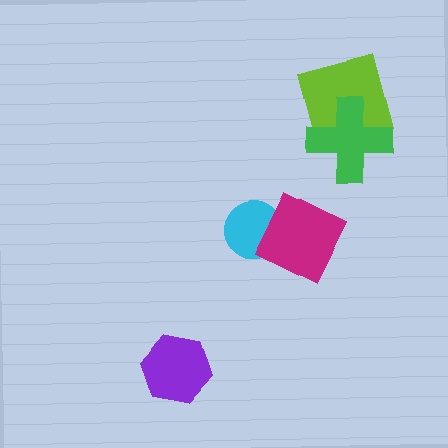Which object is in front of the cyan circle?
The magenta diamond is in front of the cyan circle.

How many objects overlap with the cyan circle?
1 object overlaps with the cyan circle.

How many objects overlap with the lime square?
1 object overlaps with the lime square.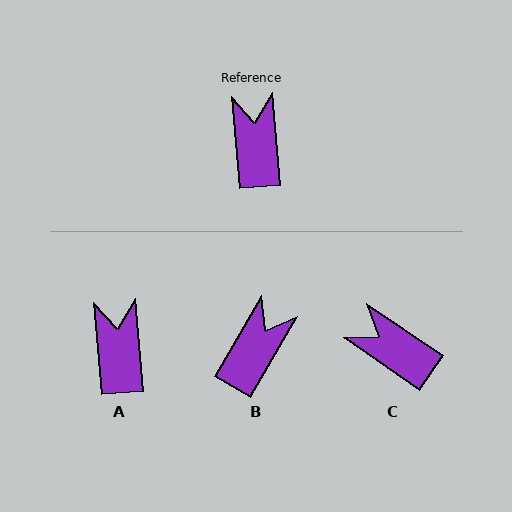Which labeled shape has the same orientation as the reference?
A.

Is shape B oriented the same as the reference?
No, it is off by about 35 degrees.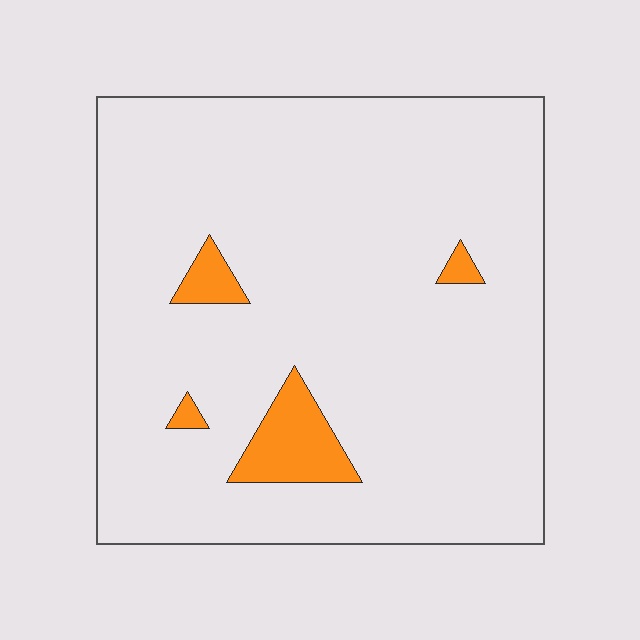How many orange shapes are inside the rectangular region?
4.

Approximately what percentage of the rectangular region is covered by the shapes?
Approximately 5%.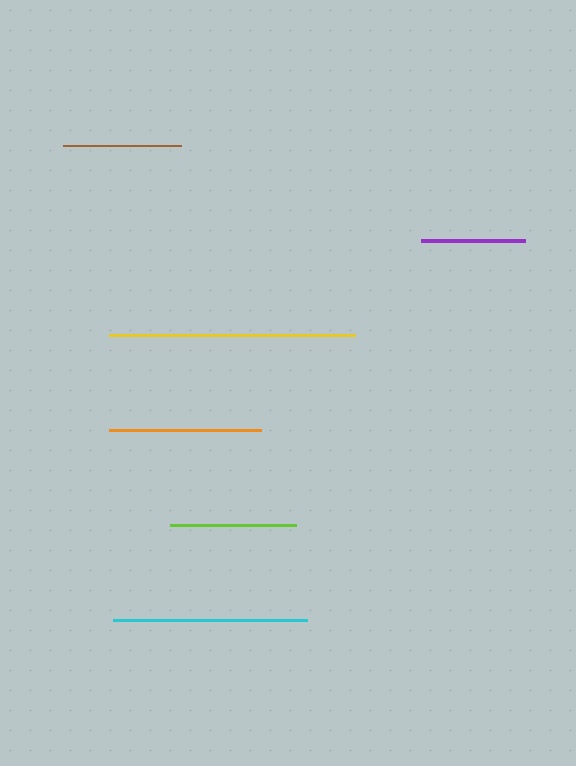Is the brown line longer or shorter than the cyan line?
The cyan line is longer than the brown line.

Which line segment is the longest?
The yellow line is the longest at approximately 246 pixels.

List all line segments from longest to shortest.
From longest to shortest: yellow, cyan, orange, lime, brown, purple.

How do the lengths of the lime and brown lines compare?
The lime and brown lines are approximately the same length.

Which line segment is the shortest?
The purple line is the shortest at approximately 104 pixels.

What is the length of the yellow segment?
The yellow segment is approximately 246 pixels long.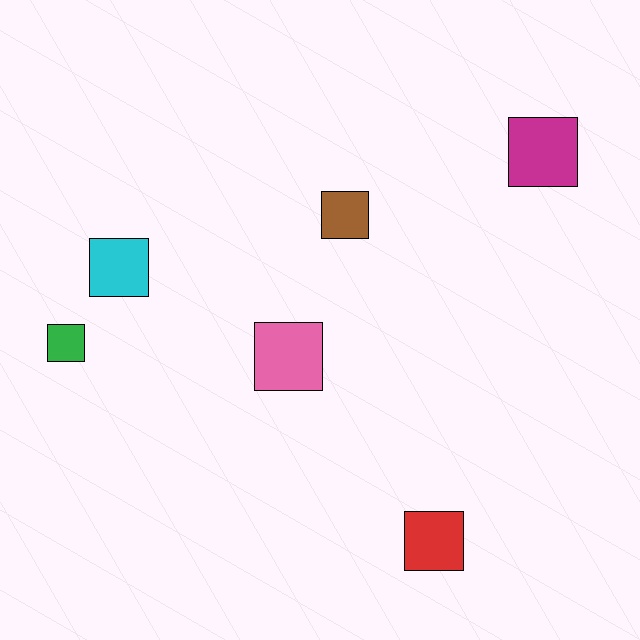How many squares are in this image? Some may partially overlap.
There are 6 squares.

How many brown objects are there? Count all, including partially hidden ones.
There is 1 brown object.